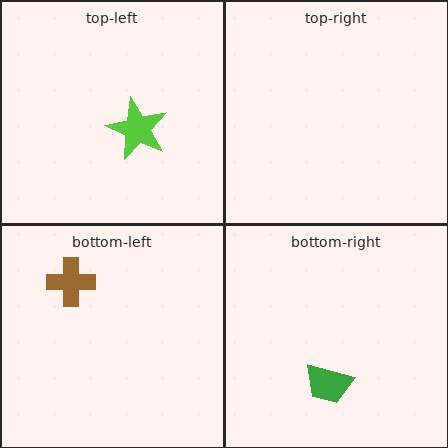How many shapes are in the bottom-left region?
1.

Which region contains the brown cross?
The bottom-left region.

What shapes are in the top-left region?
The lime star.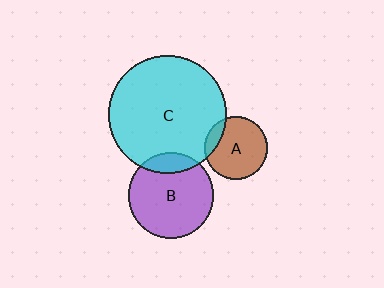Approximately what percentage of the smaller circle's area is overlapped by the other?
Approximately 15%.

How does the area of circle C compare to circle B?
Approximately 1.9 times.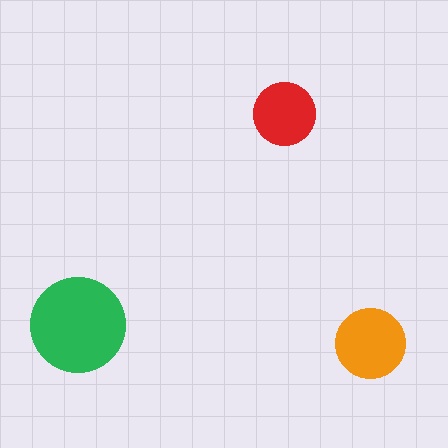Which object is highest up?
The red circle is topmost.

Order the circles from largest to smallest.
the green one, the orange one, the red one.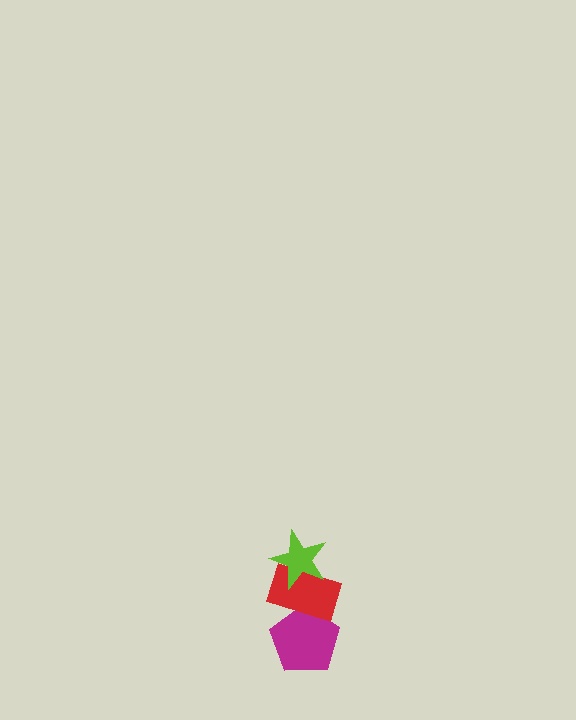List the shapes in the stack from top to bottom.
From top to bottom: the lime star, the red rectangle, the magenta pentagon.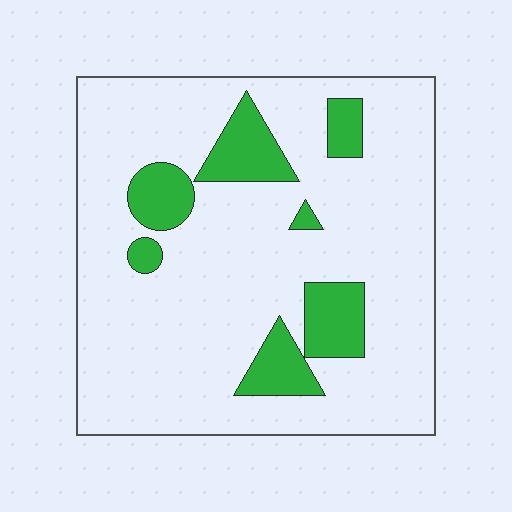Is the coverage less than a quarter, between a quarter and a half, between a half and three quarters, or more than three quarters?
Less than a quarter.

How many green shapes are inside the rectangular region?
7.